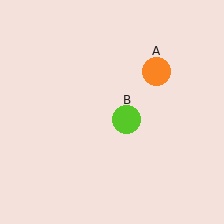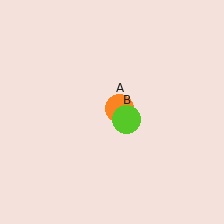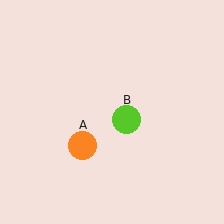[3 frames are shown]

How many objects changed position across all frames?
1 object changed position: orange circle (object A).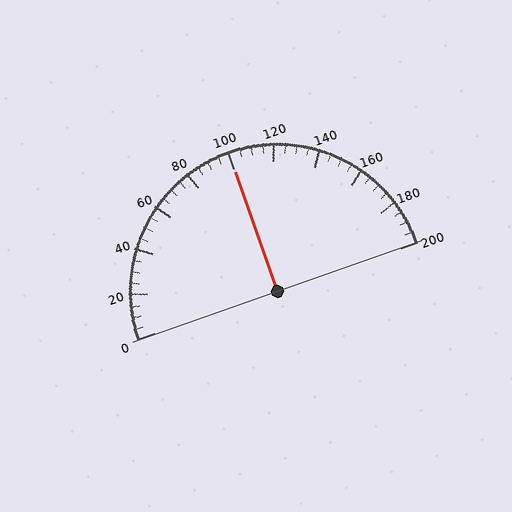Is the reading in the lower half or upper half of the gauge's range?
The reading is in the upper half of the range (0 to 200).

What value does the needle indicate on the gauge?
The needle indicates approximately 100.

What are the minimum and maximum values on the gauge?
The gauge ranges from 0 to 200.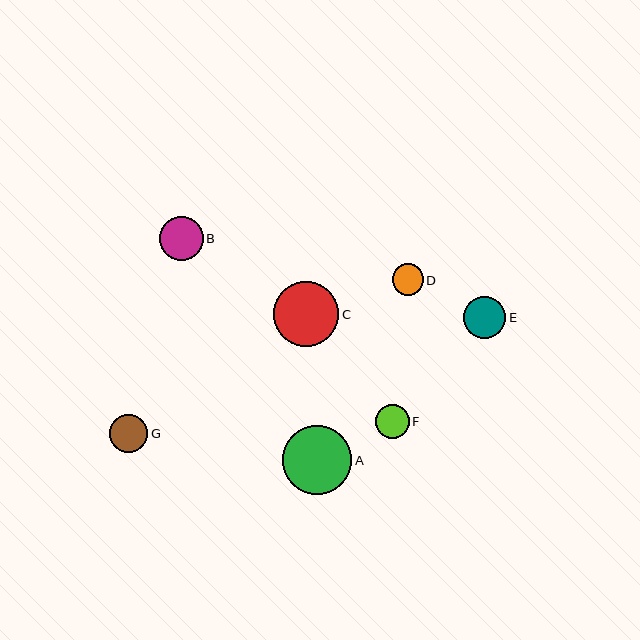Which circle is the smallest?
Circle D is the smallest with a size of approximately 31 pixels.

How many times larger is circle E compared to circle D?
Circle E is approximately 1.4 times the size of circle D.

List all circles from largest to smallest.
From largest to smallest: A, C, B, E, G, F, D.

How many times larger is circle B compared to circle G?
Circle B is approximately 1.2 times the size of circle G.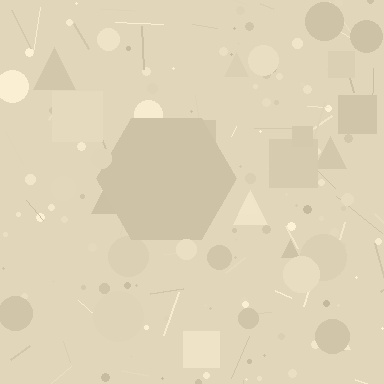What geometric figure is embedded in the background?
A hexagon is embedded in the background.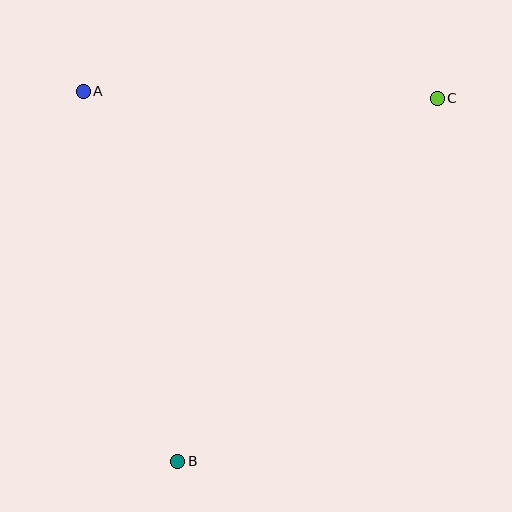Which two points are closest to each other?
Points A and C are closest to each other.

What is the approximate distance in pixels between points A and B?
The distance between A and B is approximately 382 pixels.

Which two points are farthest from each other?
Points B and C are farthest from each other.